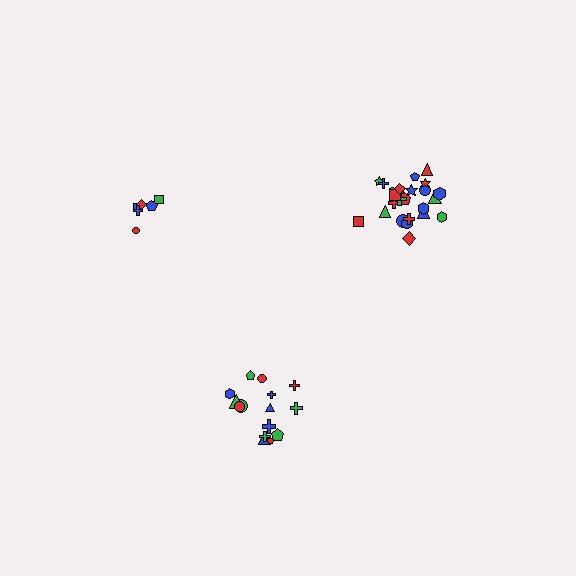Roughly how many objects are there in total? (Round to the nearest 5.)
Roughly 45 objects in total.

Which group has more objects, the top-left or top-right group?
The top-right group.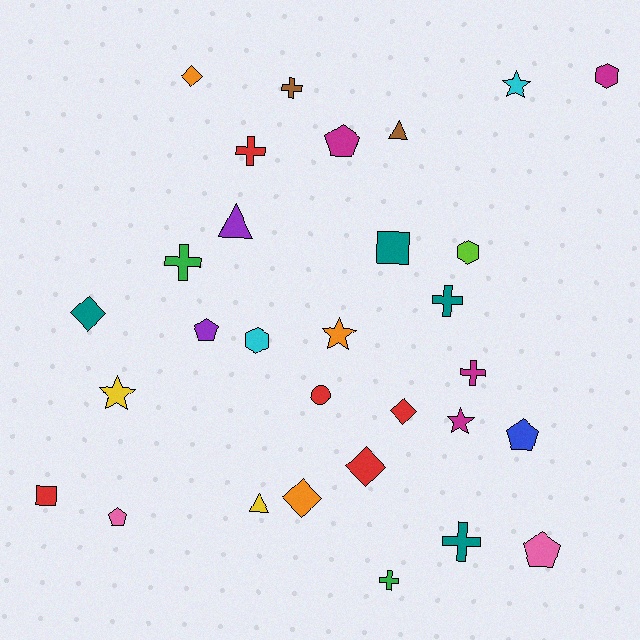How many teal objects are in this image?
There are 4 teal objects.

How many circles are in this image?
There is 1 circle.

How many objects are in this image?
There are 30 objects.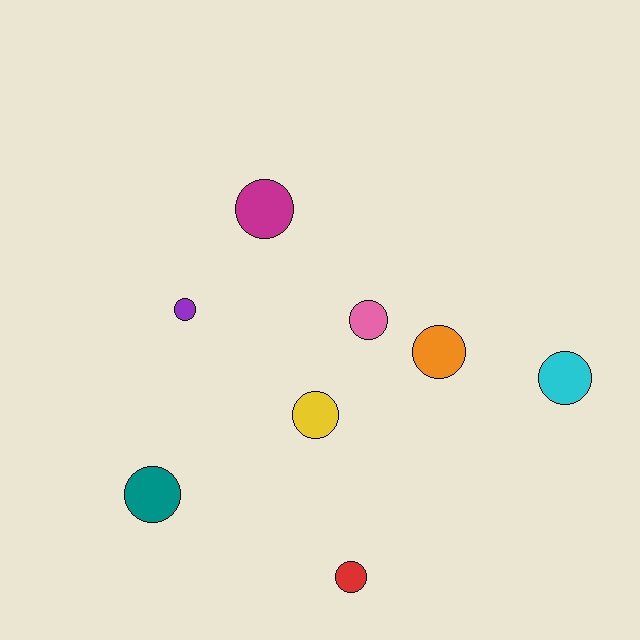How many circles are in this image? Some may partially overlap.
There are 8 circles.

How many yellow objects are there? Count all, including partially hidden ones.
There is 1 yellow object.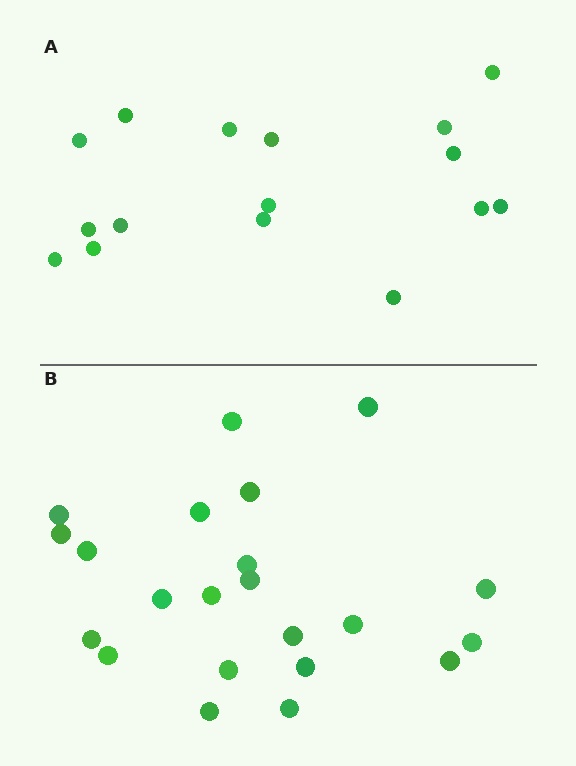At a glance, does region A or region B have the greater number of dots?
Region B (the bottom region) has more dots.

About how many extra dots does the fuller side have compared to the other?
Region B has about 6 more dots than region A.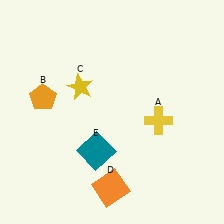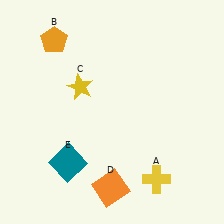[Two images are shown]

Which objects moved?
The objects that moved are: the yellow cross (A), the orange pentagon (B), the teal square (E).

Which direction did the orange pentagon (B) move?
The orange pentagon (B) moved up.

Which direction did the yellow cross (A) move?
The yellow cross (A) moved down.